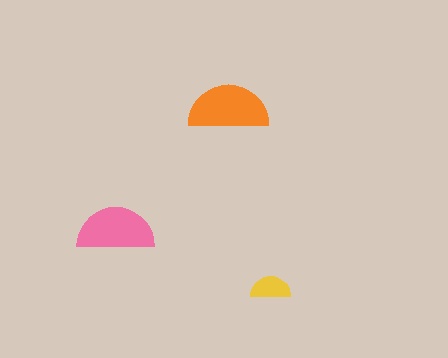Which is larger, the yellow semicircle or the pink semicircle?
The pink one.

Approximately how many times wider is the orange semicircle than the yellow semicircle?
About 2 times wider.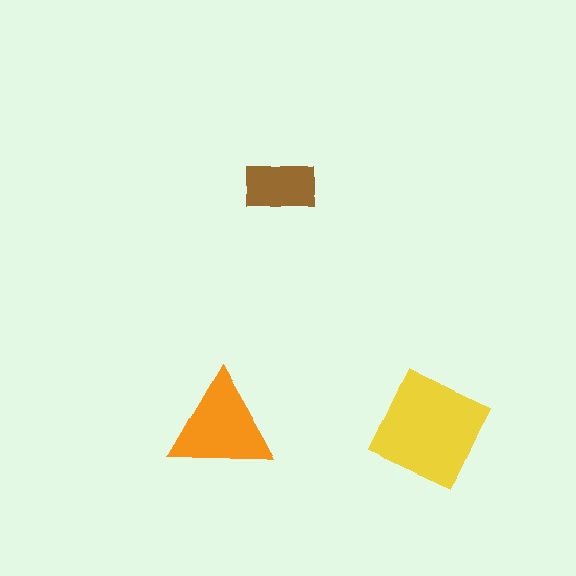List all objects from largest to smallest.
The yellow diamond, the orange triangle, the brown rectangle.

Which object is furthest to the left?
The orange triangle is leftmost.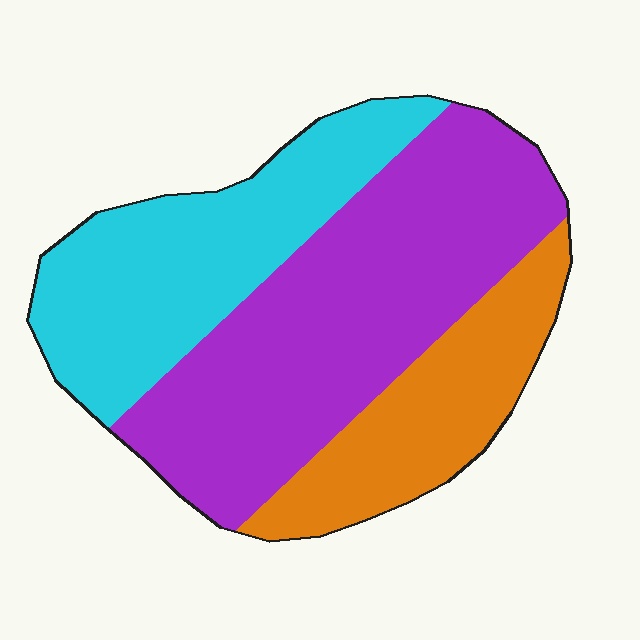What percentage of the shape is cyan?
Cyan takes up about one third (1/3) of the shape.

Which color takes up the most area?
Purple, at roughly 45%.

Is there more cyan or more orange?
Cyan.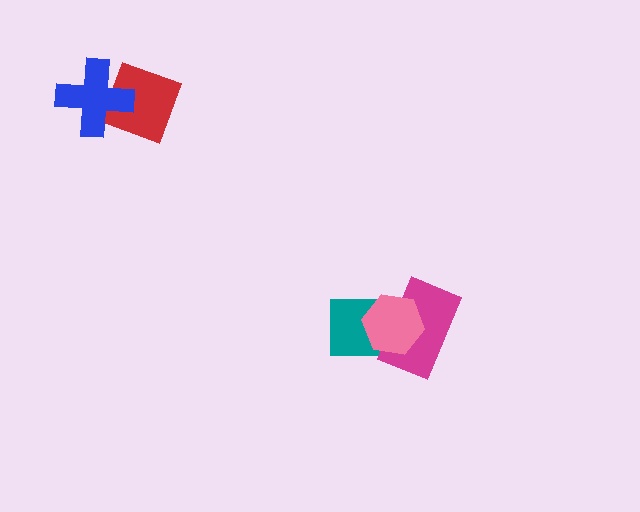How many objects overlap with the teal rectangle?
2 objects overlap with the teal rectangle.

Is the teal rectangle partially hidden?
Yes, it is partially covered by another shape.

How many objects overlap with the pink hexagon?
2 objects overlap with the pink hexagon.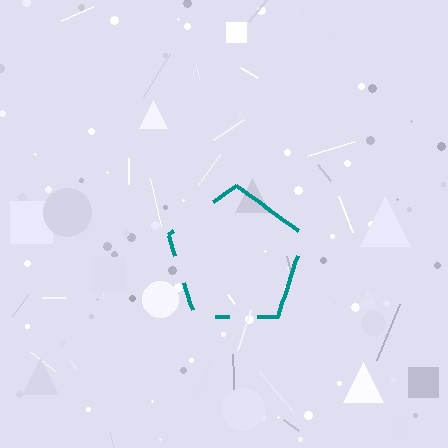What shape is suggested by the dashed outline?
The dashed outline suggests a pentagon.